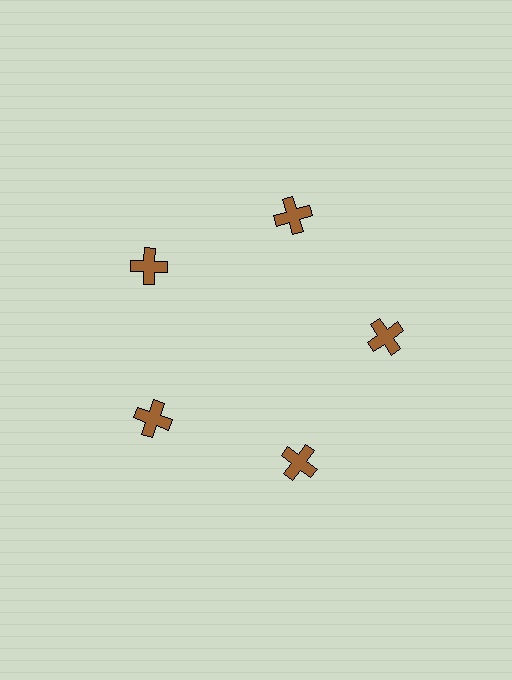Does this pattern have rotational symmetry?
Yes, this pattern has 5-fold rotational symmetry. It looks the same after rotating 72 degrees around the center.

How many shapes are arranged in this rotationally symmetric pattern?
There are 5 shapes, arranged in 5 groups of 1.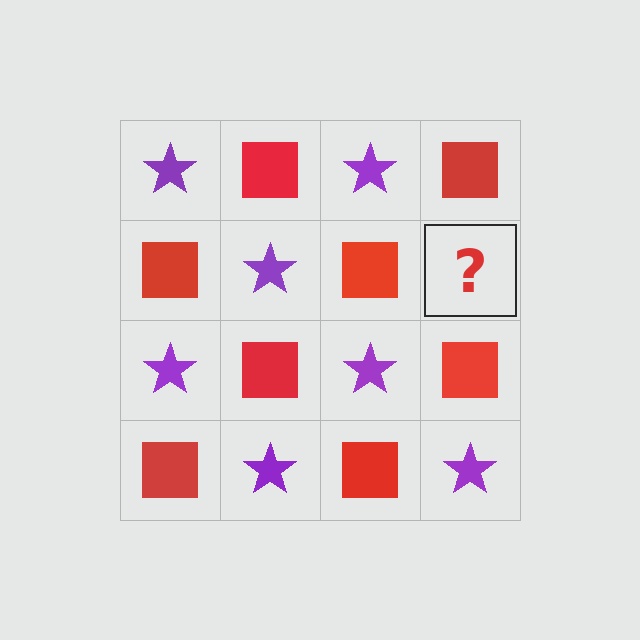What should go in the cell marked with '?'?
The missing cell should contain a purple star.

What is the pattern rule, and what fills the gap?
The rule is that it alternates purple star and red square in a checkerboard pattern. The gap should be filled with a purple star.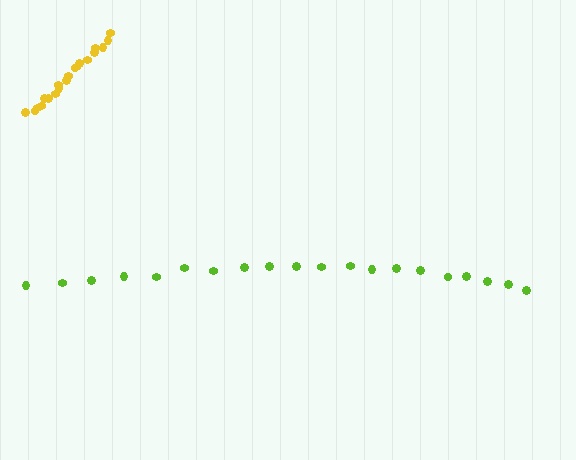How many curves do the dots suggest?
There are 2 distinct paths.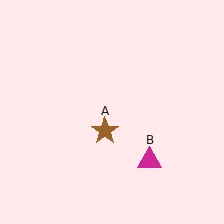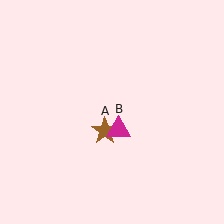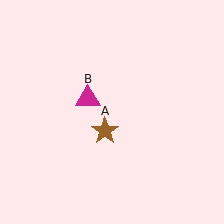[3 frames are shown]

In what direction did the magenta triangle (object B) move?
The magenta triangle (object B) moved up and to the left.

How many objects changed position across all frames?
1 object changed position: magenta triangle (object B).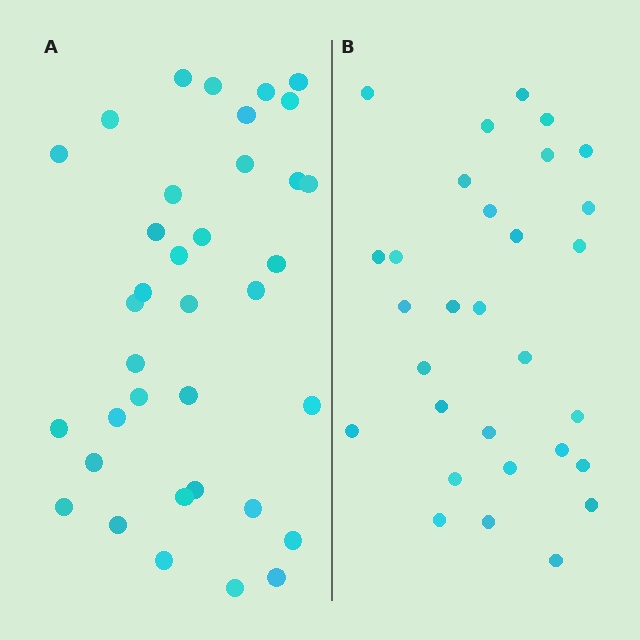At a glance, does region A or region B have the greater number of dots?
Region A (the left region) has more dots.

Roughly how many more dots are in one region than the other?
Region A has about 6 more dots than region B.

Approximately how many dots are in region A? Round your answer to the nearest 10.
About 40 dots. (The exact count is 36, which rounds to 40.)